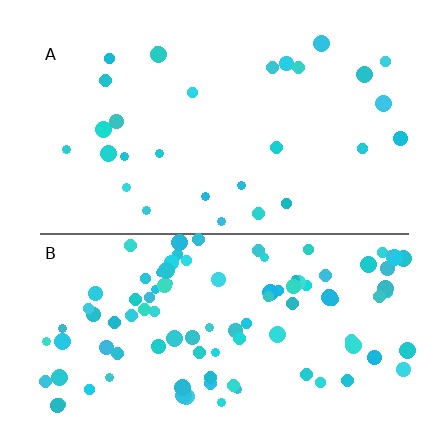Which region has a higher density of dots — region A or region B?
B (the bottom).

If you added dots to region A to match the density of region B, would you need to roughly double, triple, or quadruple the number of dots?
Approximately triple.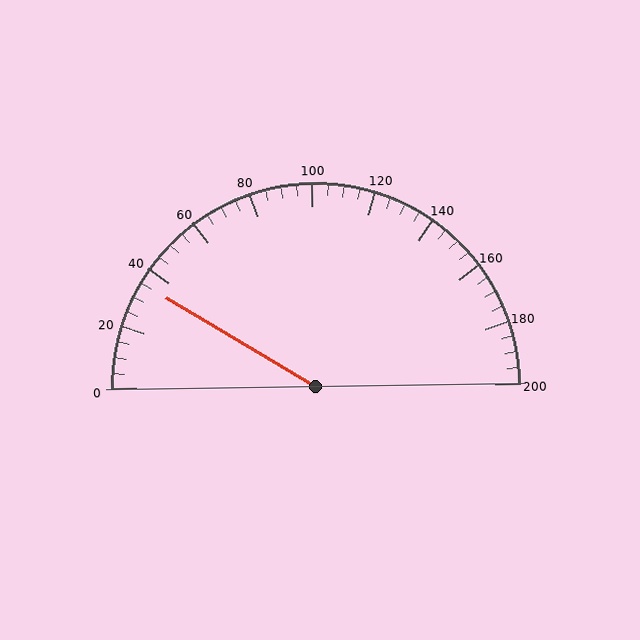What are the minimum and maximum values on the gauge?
The gauge ranges from 0 to 200.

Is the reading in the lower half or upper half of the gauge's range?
The reading is in the lower half of the range (0 to 200).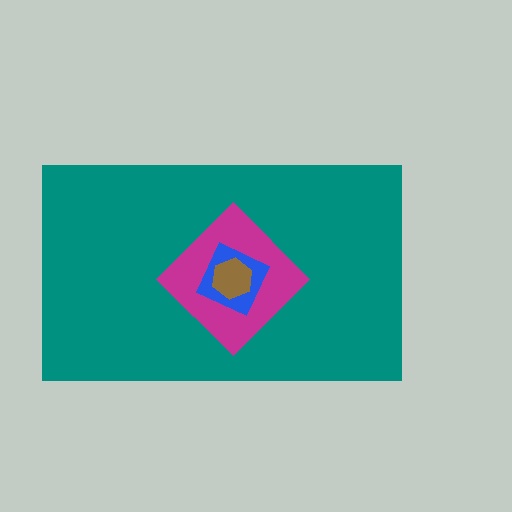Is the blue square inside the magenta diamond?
Yes.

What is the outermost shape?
The teal rectangle.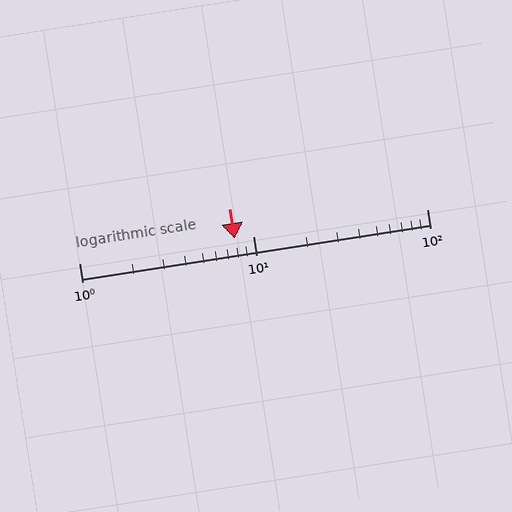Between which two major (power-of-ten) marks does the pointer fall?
The pointer is between 1 and 10.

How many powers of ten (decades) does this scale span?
The scale spans 2 decades, from 1 to 100.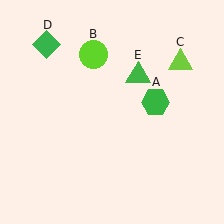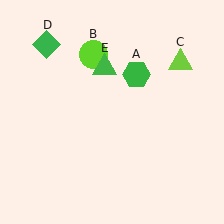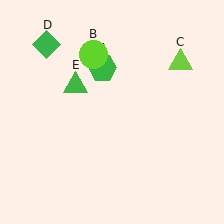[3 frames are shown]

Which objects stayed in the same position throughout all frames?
Lime circle (object B) and lime triangle (object C) and green diamond (object D) remained stationary.